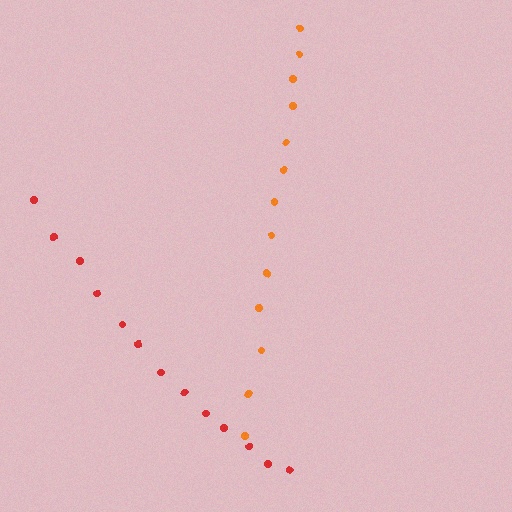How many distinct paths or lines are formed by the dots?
There are 2 distinct paths.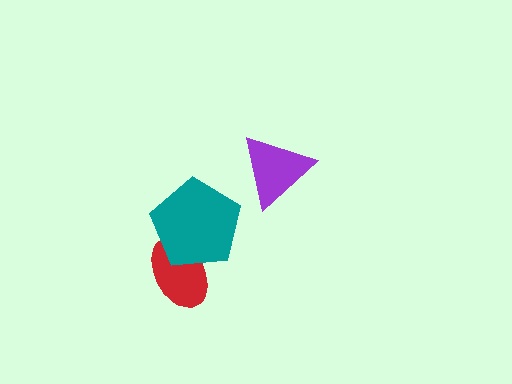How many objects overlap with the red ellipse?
1 object overlaps with the red ellipse.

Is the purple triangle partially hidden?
No, no other shape covers it.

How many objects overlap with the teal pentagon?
1 object overlaps with the teal pentagon.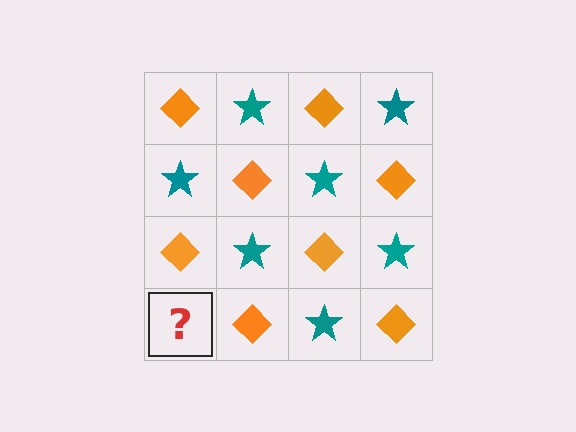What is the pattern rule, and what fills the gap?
The rule is that it alternates orange diamond and teal star in a checkerboard pattern. The gap should be filled with a teal star.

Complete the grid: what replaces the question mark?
The question mark should be replaced with a teal star.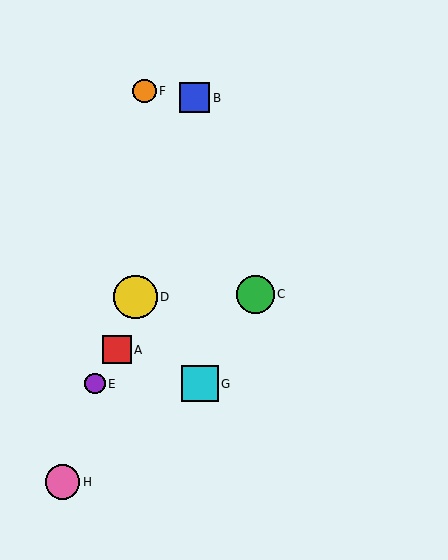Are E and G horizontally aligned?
Yes, both are at y≈384.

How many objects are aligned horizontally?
2 objects (E, G) are aligned horizontally.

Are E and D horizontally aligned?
No, E is at y≈384 and D is at y≈297.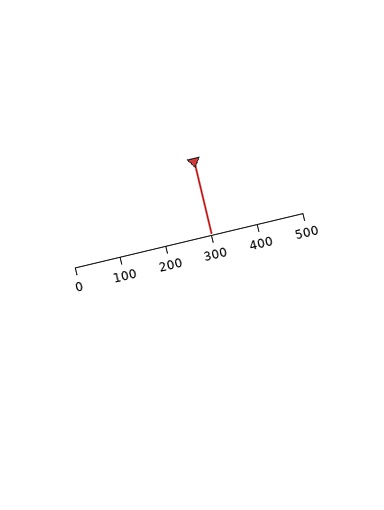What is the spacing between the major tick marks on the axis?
The major ticks are spaced 100 apart.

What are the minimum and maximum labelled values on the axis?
The axis runs from 0 to 500.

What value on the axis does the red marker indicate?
The marker indicates approximately 300.